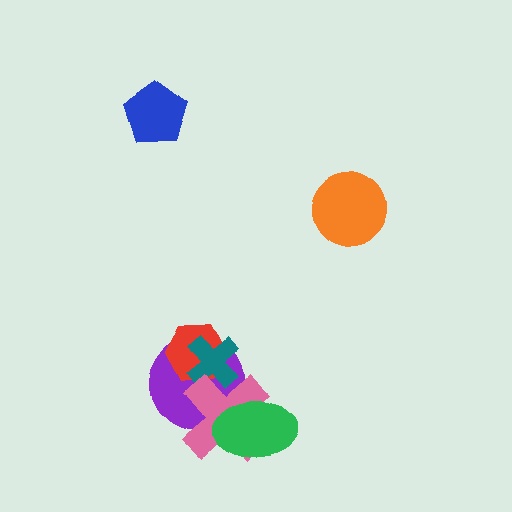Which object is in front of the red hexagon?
The teal cross is in front of the red hexagon.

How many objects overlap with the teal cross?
3 objects overlap with the teal cross.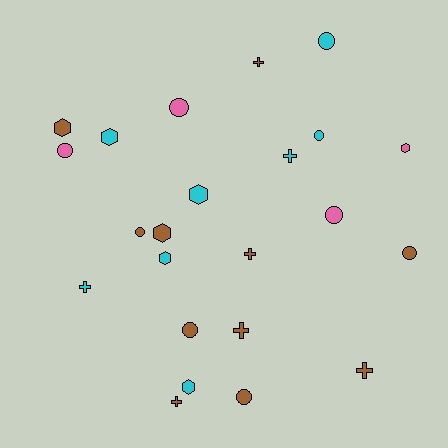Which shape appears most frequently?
Circle, with 9 objects.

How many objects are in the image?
There are 23 objects.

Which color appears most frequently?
Brown, with 11 objects.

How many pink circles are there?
There are 3 pink circles.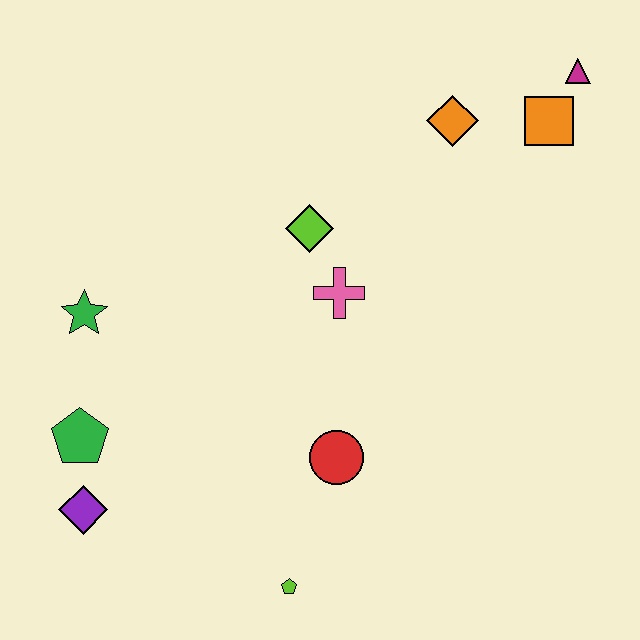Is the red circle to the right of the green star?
Yes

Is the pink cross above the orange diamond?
No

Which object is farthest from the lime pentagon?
The magenta triangle is farthest from the lime pentagon.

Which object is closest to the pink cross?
The lime diamond is closest to the pink cross.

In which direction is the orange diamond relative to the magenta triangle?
The orange diamond is to the left of the magenta triangle.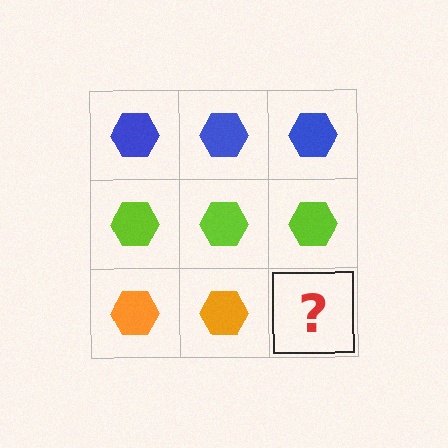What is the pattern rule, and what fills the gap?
The rule is that each row has a consistent color. The gap should be filled with an orange hexagon.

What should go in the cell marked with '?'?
The missing cell should contain an orange hexagon.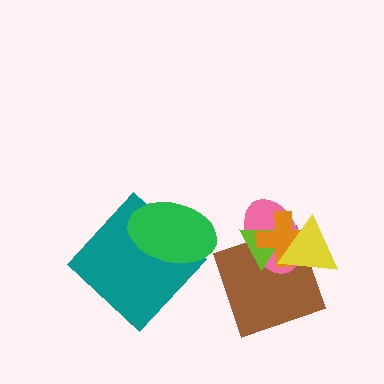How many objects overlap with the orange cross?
4 objects overlap with the orange cross.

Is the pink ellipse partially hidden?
Yes, it is partially covered by another shape.